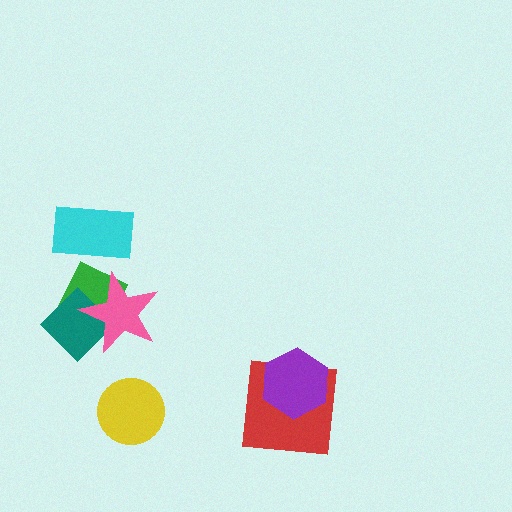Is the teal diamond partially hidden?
Yes, it is partially covered by another shape.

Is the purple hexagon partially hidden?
No, no other shape covers it.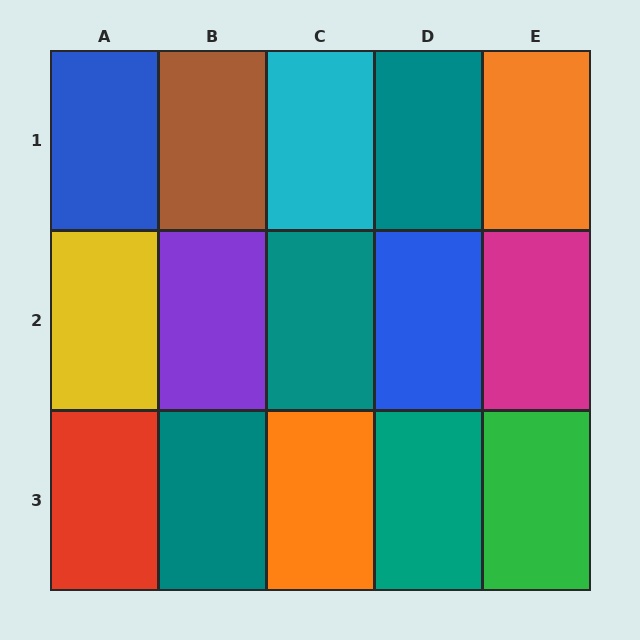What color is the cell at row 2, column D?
Blue.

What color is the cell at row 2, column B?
Purple.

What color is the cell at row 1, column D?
Teal.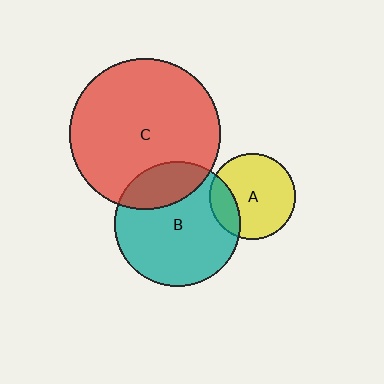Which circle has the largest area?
Circle C (red).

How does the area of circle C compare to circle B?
Approximately 1.4 times.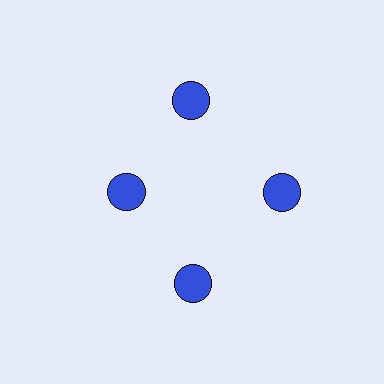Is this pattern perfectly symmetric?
No. The 4 blue circles are arranged in a ring, but one element near the 9 o'clock position is pulled inward toward the center, breaking the 4-fold rotational symmetry.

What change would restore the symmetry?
The symmetry would be restored by moving it outward, back onto the ring so that all 4 circles sit at equal angles and equal distance from the center.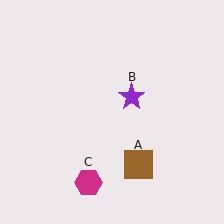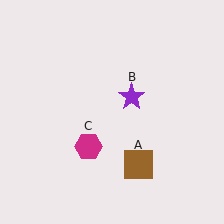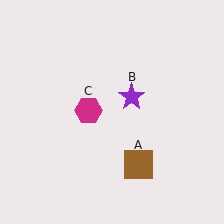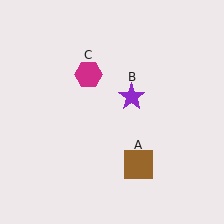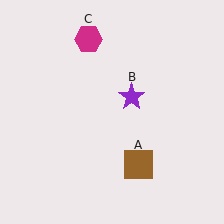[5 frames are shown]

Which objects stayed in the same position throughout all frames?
Brown square (object A) and purple star (object B) remained stationary.